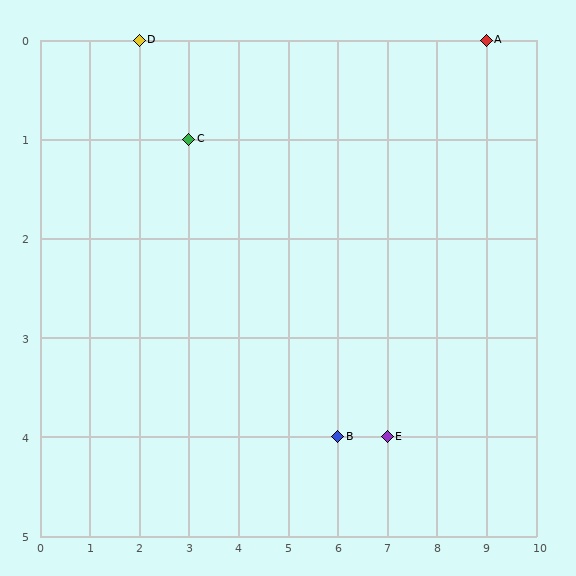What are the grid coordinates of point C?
Point C is at grid coordinates (3, 1).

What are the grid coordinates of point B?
Point B is at grid coordinates (6, 4).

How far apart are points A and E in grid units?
Points A and E are 2 columns and 4 rows apart (about 4.5 grid units diagonally).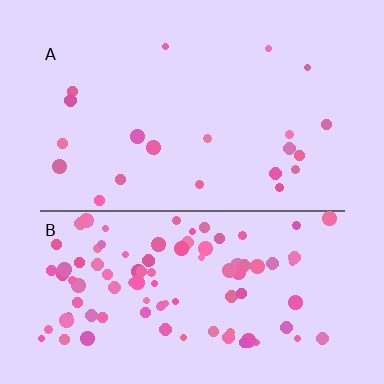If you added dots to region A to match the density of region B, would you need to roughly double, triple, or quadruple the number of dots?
Approximately quadruple.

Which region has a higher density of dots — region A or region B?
B (the bottom).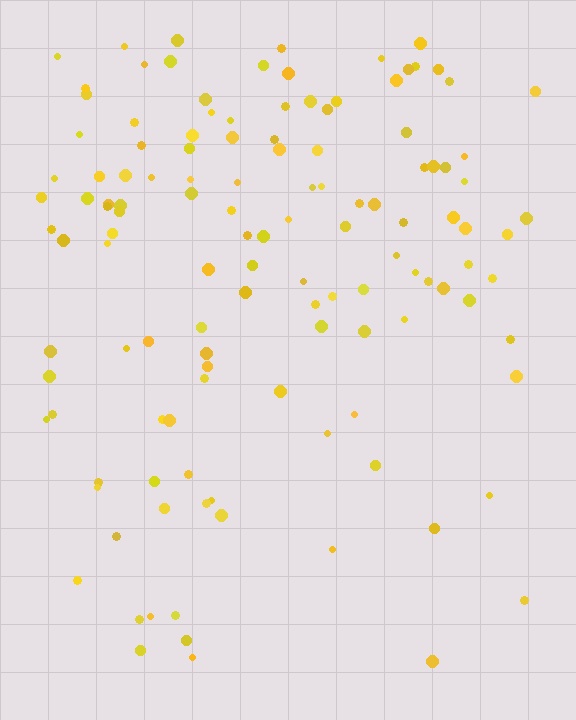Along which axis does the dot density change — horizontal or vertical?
Vertical.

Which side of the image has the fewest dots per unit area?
The bottom.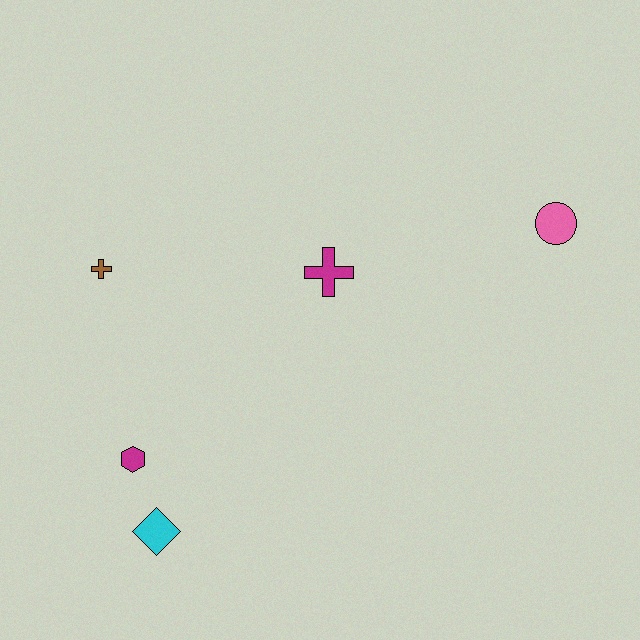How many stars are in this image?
There are no stars.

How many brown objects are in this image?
There is 1 brown object.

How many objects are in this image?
There are 5 objects.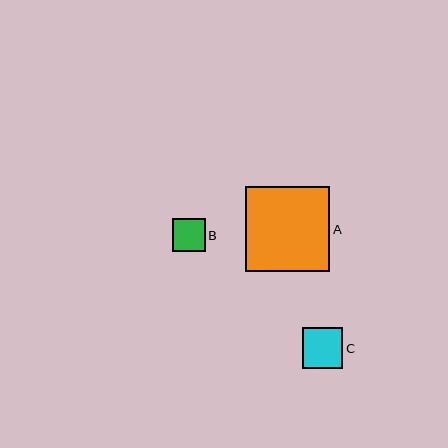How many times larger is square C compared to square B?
Square C is approximately 1.3 times the size of square B.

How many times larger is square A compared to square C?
Square A is approximately 2.1 times the size of square C.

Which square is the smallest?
Square B is the smallest with a size of approximately 32 pixels.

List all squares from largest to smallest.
From largest to smallest: A, C, B.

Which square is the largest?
Square A is the largest with a size of approximately 85 pixels.